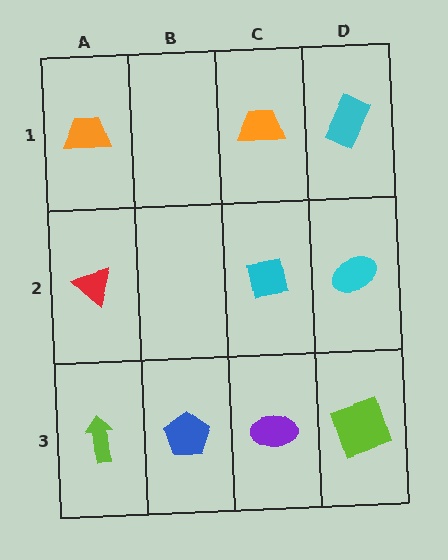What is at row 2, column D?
A cyan ellipse.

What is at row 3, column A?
A lime arrow.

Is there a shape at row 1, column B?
No, that cell is empty.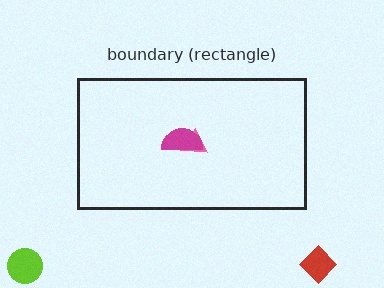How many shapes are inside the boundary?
2 inside, 2 outside.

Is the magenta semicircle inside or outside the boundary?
Inside.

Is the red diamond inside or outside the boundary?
Outside.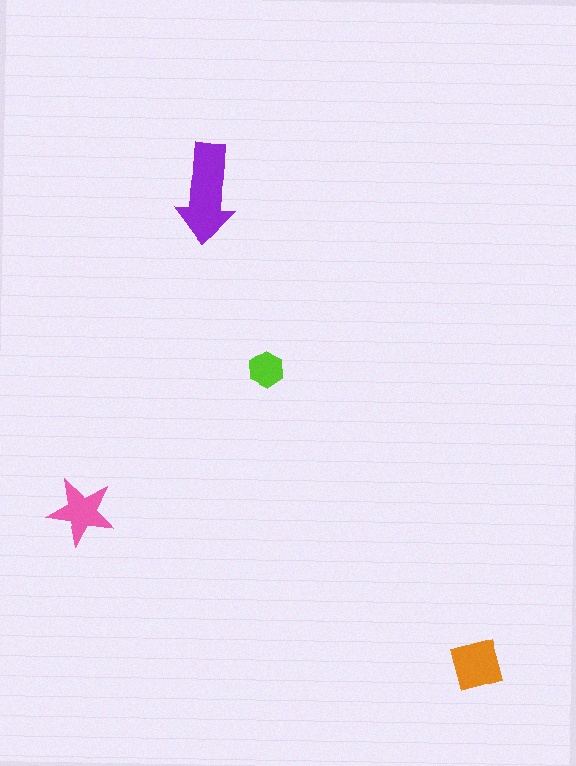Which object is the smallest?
The lime hexagon.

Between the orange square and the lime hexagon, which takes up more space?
The orange square.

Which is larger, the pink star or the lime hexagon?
The pink star.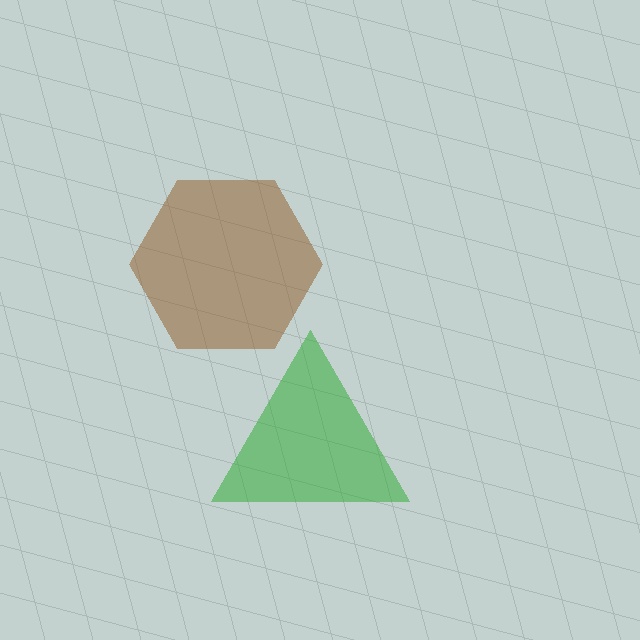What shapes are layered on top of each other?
The layered shapes are: a green triangle, a brown hexagon.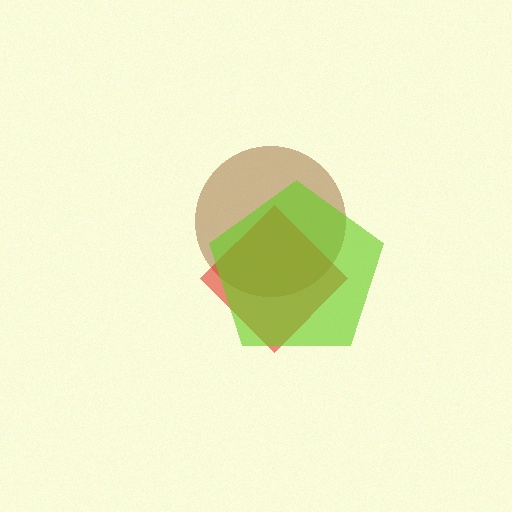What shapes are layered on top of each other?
The layered shapes are: a brown circle, a red diamond, a lime pentagon.